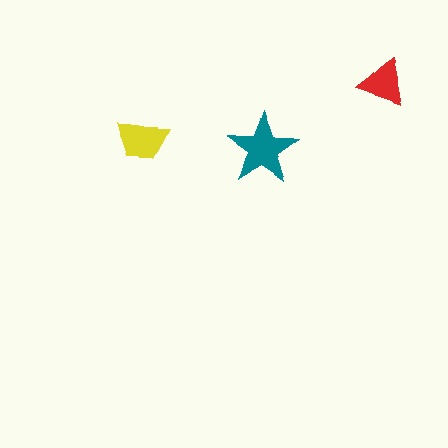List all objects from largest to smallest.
The teal star, the yellow trapezoid, the red triangle.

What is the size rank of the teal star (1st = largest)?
1st.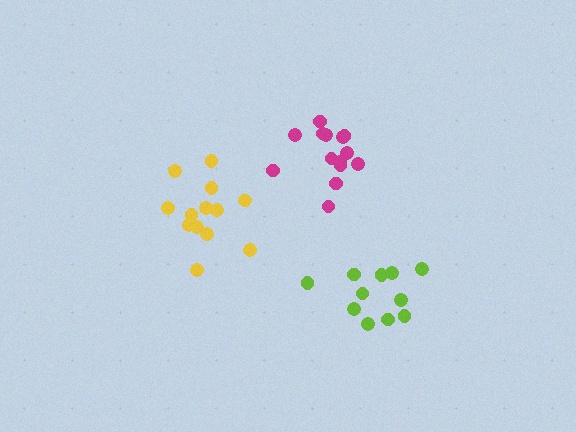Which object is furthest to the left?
The yellow cluster is leftmost.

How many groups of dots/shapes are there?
There are 3 groups.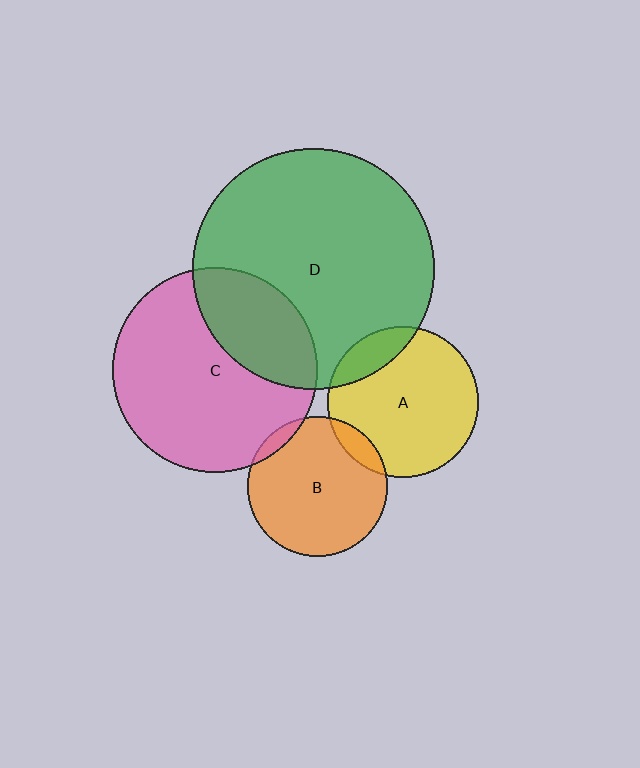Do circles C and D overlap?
Yes.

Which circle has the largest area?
Circle D (green).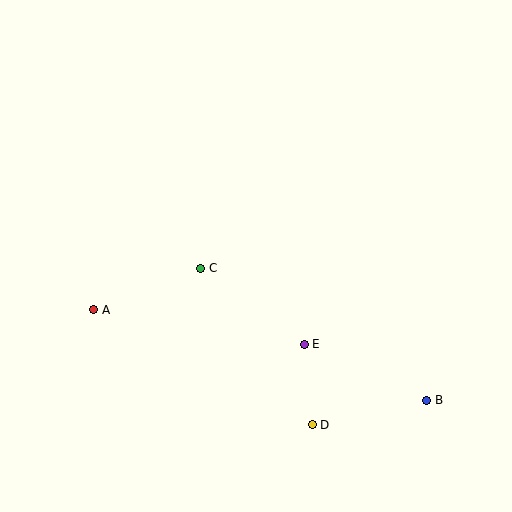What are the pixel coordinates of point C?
Point C is at (201, 268).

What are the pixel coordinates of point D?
Point D is at (312, 425).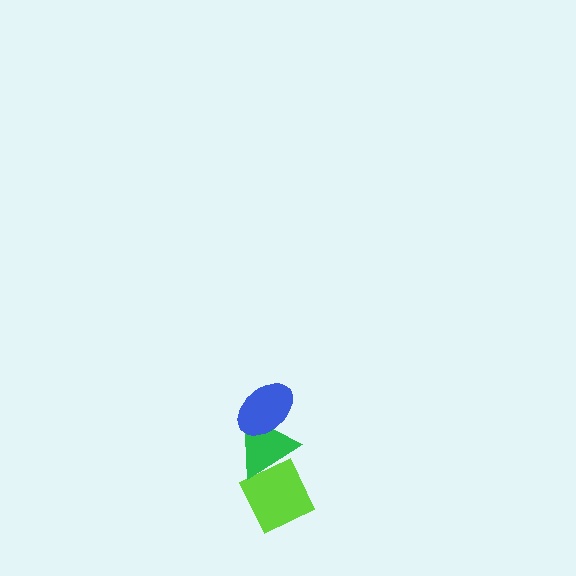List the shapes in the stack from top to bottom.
From top to bottom: the blue ellipse, the green triangle, the lime diamond.